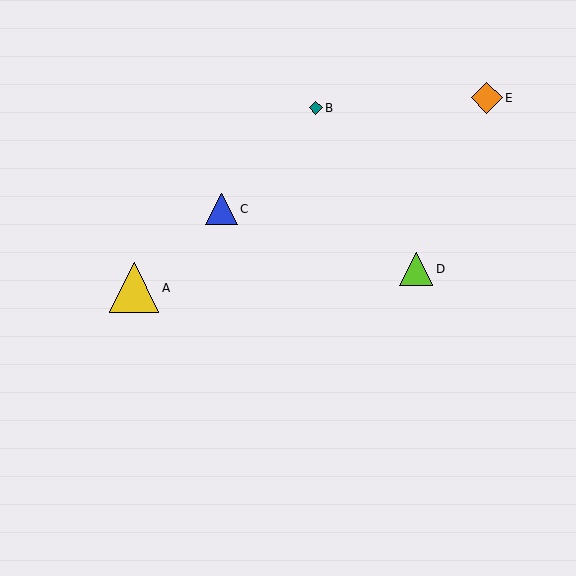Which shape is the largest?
The yellow triangle (labeled A) is the largest.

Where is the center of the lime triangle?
The center of the lime triangle is at (416, 269).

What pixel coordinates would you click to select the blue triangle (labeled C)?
Click at (221, 209) to select the blue triangle C.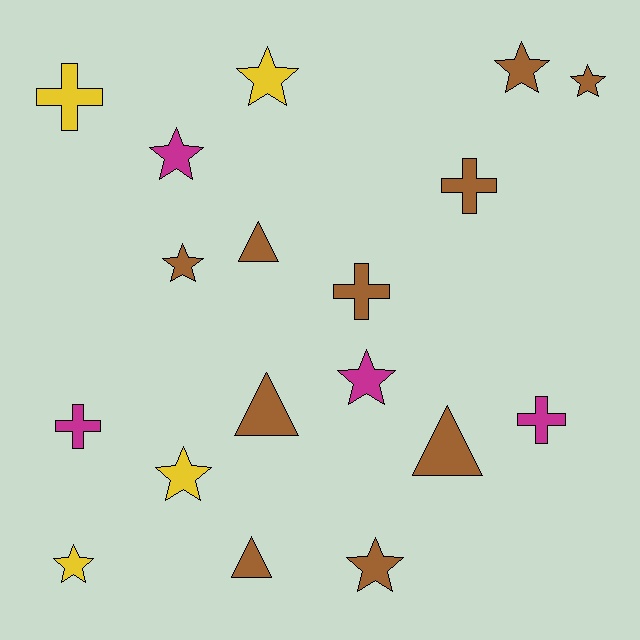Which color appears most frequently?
Brown, with 10 objects.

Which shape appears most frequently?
Star, with 9 objects.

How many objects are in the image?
There are 18 objects.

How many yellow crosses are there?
There is 1 yellow cross.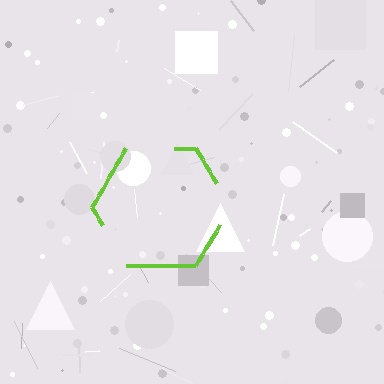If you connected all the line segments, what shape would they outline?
They would outline a hexagon.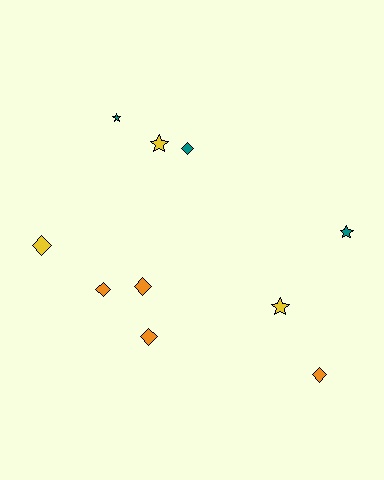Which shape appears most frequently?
Diamond, with 6 objects.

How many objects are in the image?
There are 10 objects.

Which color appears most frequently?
Orange, with 4 objects.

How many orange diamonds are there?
There are 4 orange diamonds.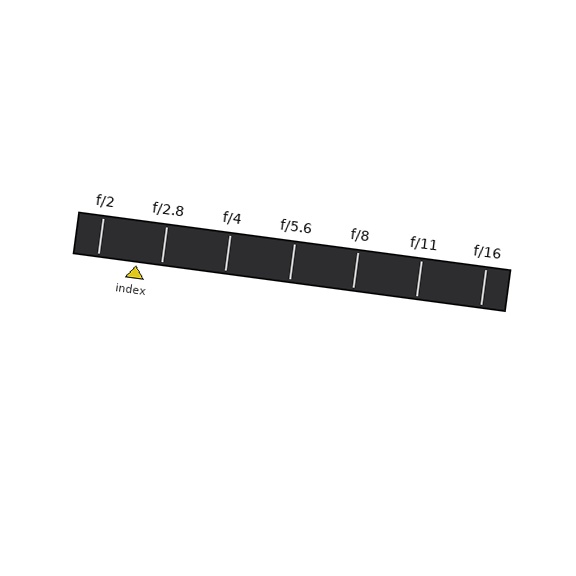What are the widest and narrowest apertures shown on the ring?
The widest aperture shown is f/2 and the narrowest is f/16.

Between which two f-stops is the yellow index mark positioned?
The index mark is between f/2 and f/2.8.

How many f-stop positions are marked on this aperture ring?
There are 7 f-stop positions marked.